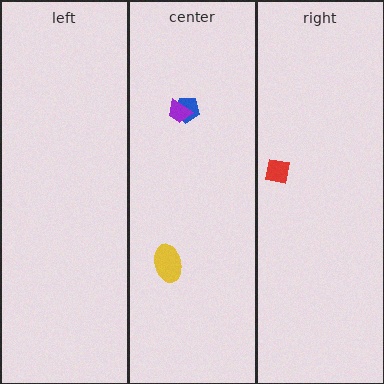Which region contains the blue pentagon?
The center region.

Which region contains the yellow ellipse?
The center region.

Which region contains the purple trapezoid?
The center region.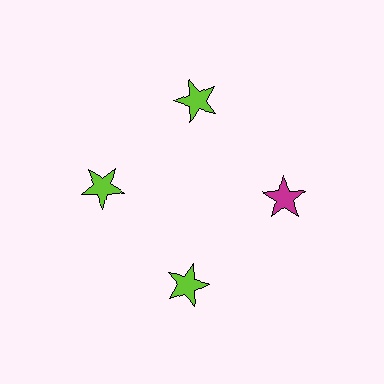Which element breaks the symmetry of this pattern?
The magenta star at roughly the 3 o'clock position breaks the symmetry. All other shapes are lime stars.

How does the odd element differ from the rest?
It has a different color: magenta instead of lime.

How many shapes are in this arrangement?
There are 4 shapes arranged in a ring pattern.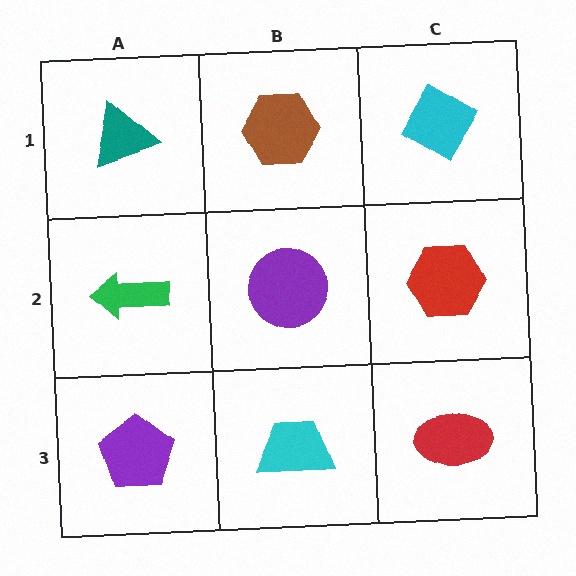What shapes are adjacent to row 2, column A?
A teal triangle (row 1, column A), a purple pentagon (row 3, column A), a purple circle (row 2, column B).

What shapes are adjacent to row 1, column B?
A purple circle (row 2, column B), a teal triangle (row 1, column A), a cyan diamond (row 1, column C).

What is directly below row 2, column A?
A purple pentagon.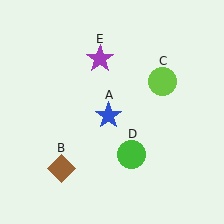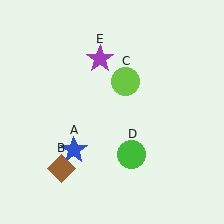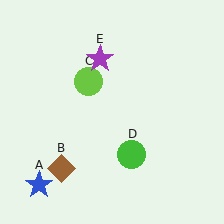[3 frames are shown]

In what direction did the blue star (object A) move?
The blue star (object A) moved down and to the left.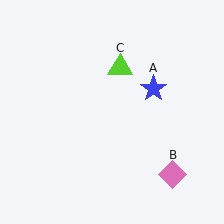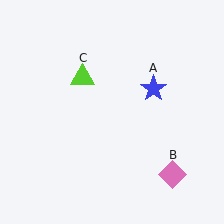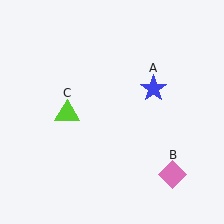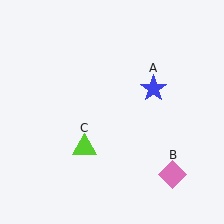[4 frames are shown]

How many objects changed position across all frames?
1 object changed position: lime triangle (object C).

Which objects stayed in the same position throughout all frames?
Blue star (object A) and pink diamond (object B) remained stationary.